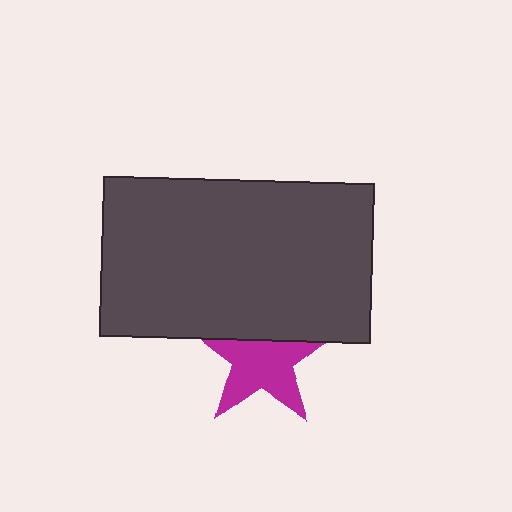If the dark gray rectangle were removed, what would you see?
You would see the complete magenta star.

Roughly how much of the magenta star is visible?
Most of it is visible (roughly 67%).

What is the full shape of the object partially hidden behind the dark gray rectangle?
The partially hidden object is a magenta star.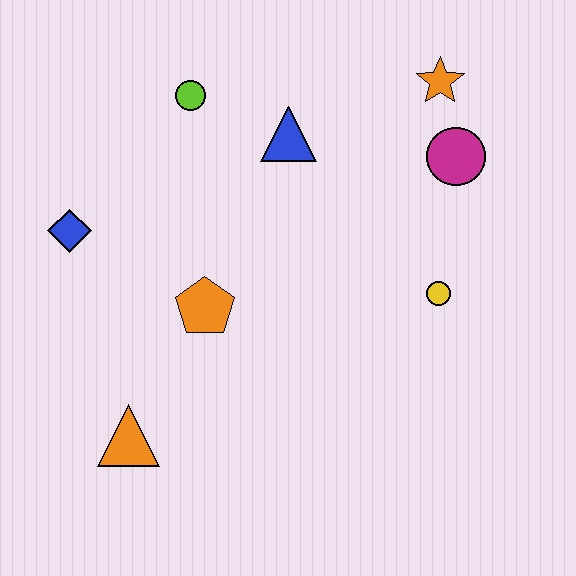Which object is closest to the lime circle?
The blue triangle is closest to the lime circle.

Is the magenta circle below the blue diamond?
No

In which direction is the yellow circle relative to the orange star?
The yellow circle is below the orange star.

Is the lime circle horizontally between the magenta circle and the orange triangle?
Yes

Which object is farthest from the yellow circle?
The blue diamond is farthest from the yellow circle.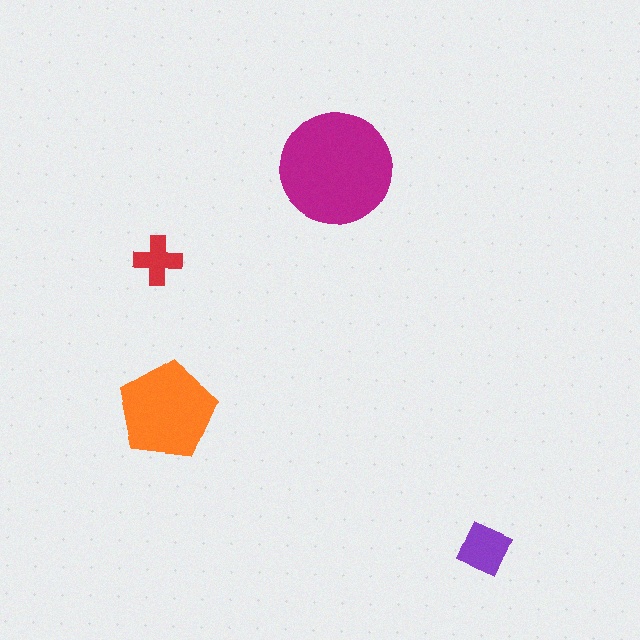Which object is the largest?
The magenta circle.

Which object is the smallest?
The red cross.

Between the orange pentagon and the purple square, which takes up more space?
The orange pentagon.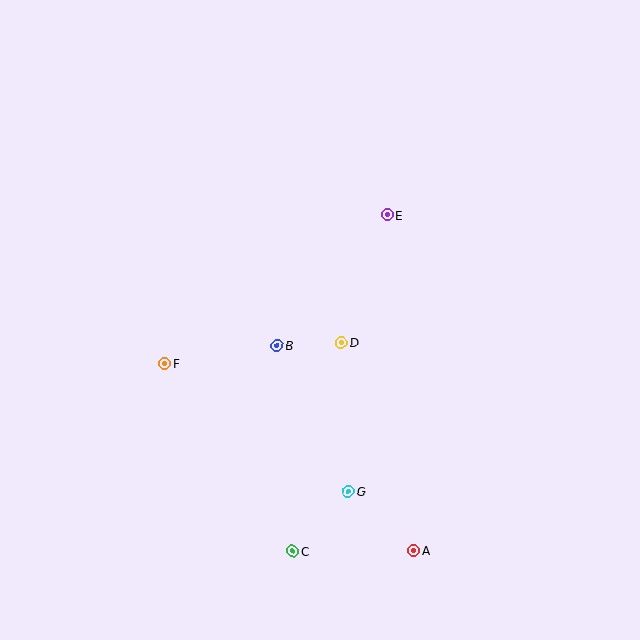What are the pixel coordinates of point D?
Point D is at (341, 343).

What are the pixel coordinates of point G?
Point G is at (348, 491).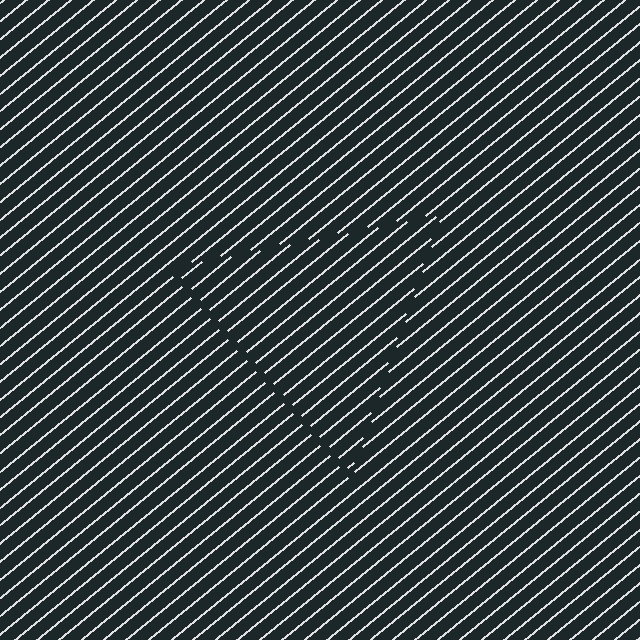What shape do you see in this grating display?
An illusory triangle. The interior of the shape contains the same grating, shifted by half a period — the contour is defined by the phase discontinuity where line-ends from the inner and outer gratings abut.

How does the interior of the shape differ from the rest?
The interior of the shape contains the same grating, shifted by half a period — the contour is defined by the phase discontinuity where line-ends from the inner and outer gratings abut.